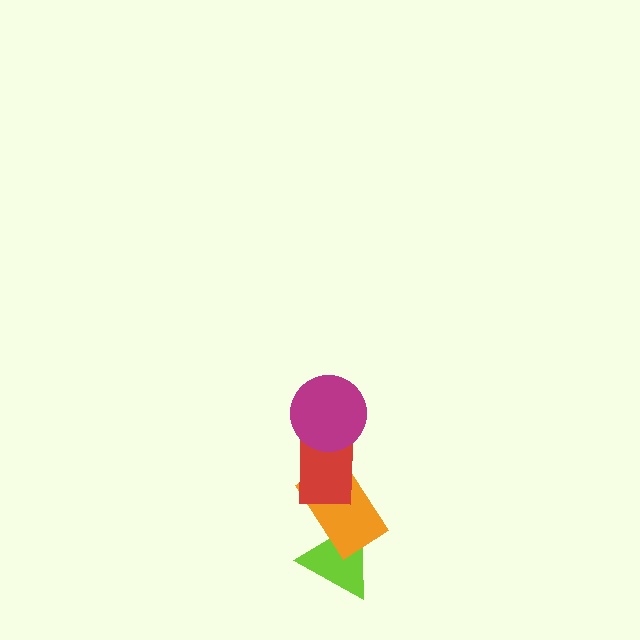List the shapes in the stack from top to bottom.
From top to bottom: the magenta circle, the red rectangle, the orange rectangle, the lime triangle.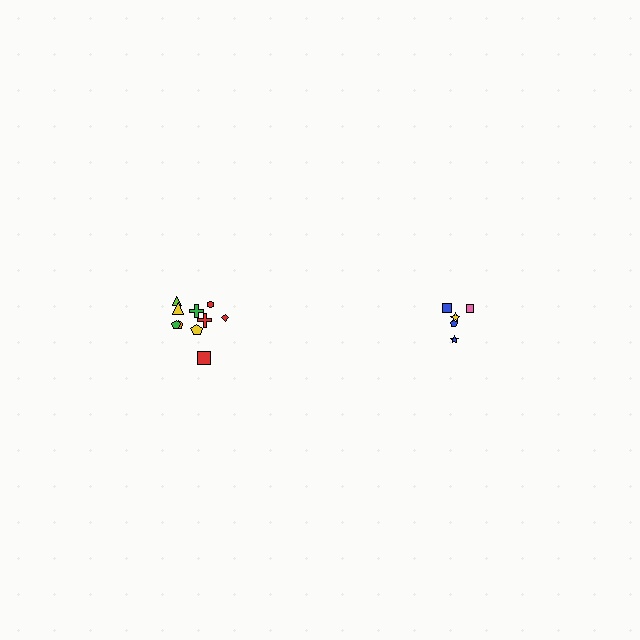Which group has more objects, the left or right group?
The left group.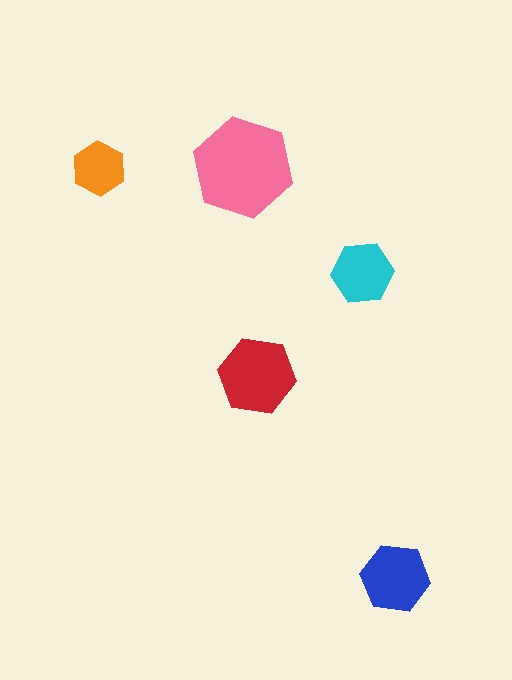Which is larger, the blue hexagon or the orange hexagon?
The blue one.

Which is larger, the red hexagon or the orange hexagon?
The red one.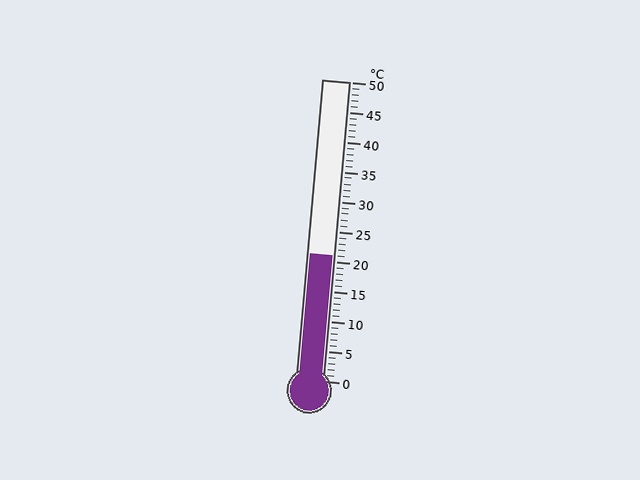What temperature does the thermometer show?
The thermometer shows approximately 21°C.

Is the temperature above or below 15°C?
The temperature is above 15°C.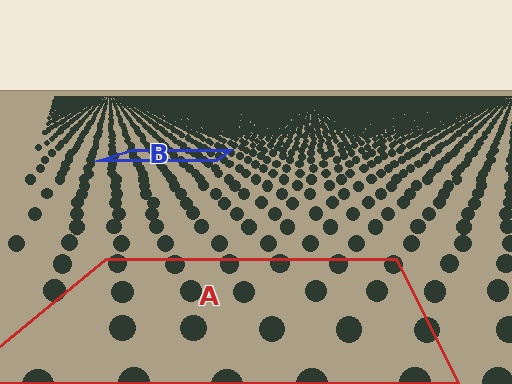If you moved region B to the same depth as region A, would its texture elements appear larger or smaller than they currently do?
They would appear larger. At a closer depth, the same texture elements are projected at a bigger on-screen size.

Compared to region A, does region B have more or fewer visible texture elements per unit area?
Region B has more texture elements per unit area — they are packed more densely because it is farther away.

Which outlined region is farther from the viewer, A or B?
Region B is farther from the viewer — the texture elements inside it appear smaller and more densely packed.